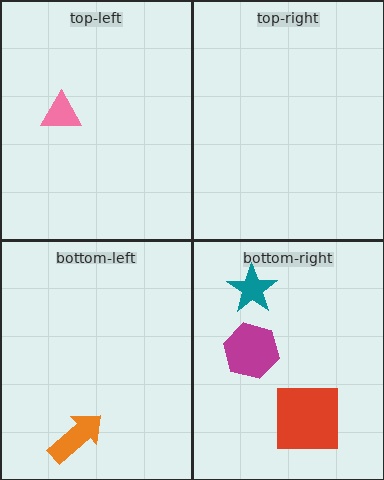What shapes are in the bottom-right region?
The magenta hexagon, the teal star, the red square.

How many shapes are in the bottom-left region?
1.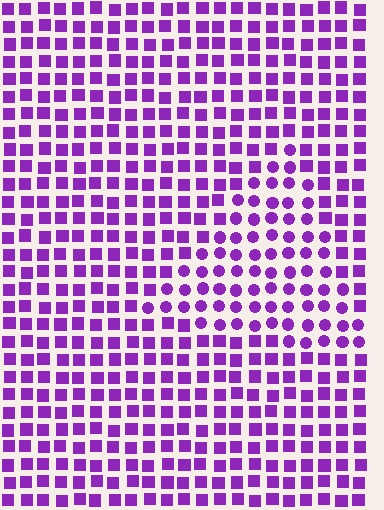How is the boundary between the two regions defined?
The boundary is defined by a change in element shape: circles inside vs. squares outside. All elements share the same color and spacing.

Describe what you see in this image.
The image is filled with small purple elements arranged in a uniform grid. A triangle-shaped region contains circles, while the surrounding area contains squares. The boundary is defined purely by the change in element shape.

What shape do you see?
I see a triangle.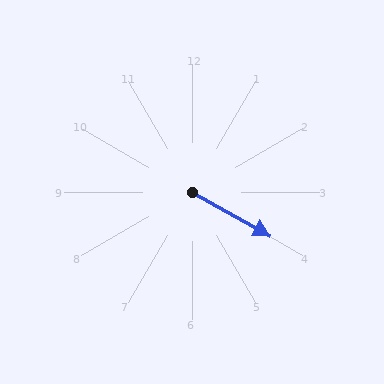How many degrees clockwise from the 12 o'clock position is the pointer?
Approximately 119 degrees.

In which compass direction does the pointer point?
Southeast.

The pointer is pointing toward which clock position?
Roughly 4 o'clock.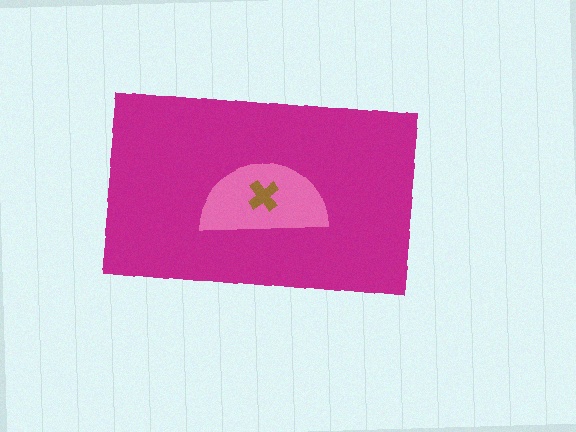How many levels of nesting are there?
3.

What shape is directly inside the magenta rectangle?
The pink semicircle.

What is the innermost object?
The brown cross.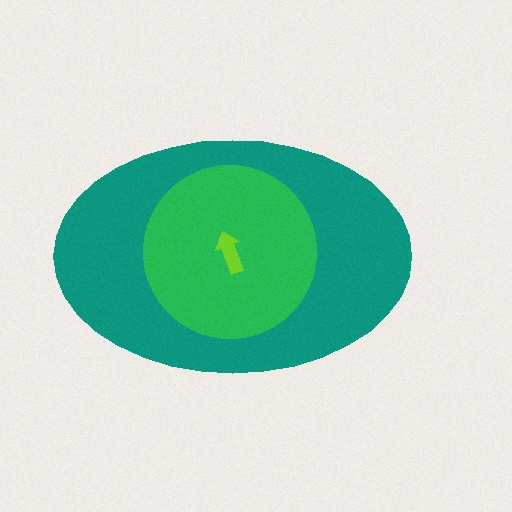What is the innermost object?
The lime arrow.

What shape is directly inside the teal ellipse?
The green circle.